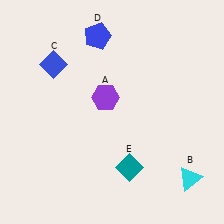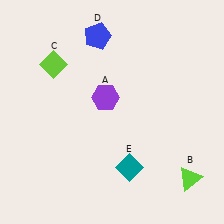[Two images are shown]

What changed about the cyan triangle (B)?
In Image 1, B is cyan. In Image 2, it changed to lime.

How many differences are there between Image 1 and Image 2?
There are 2 differences between the two images.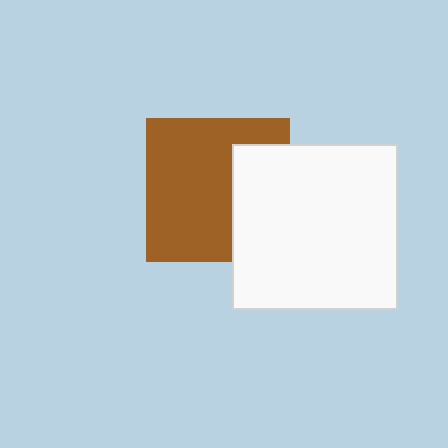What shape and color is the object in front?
The object in front is a white square.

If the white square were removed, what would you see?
You would see the complete brown square.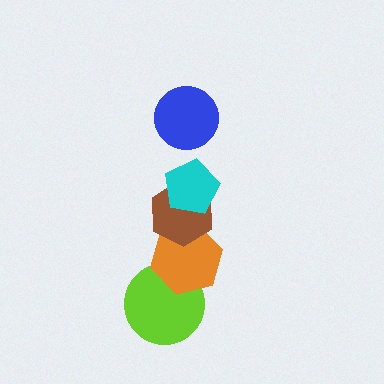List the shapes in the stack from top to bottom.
From top to bottom: the blue circle, the cyan pentagon, the brown hexagon, the orange hexagon, the lime circle.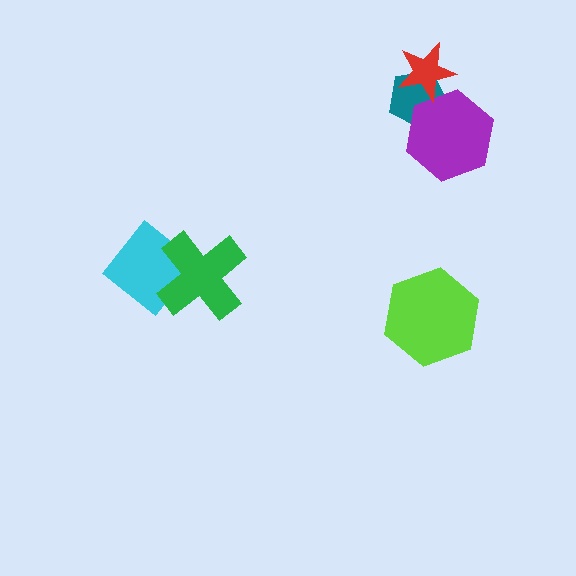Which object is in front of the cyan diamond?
The green cross is in front of the cyan diamond.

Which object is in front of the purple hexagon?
The red star is in front of the purple hexagon.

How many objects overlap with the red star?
2 objects overlap with the red star.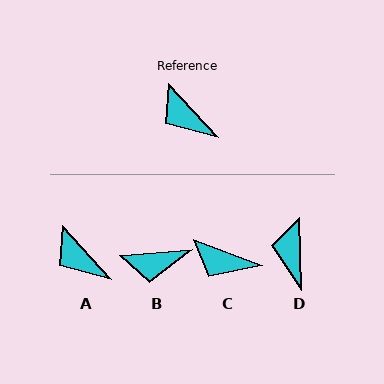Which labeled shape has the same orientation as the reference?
A.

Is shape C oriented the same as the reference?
No, it is off by about 27 degrees.